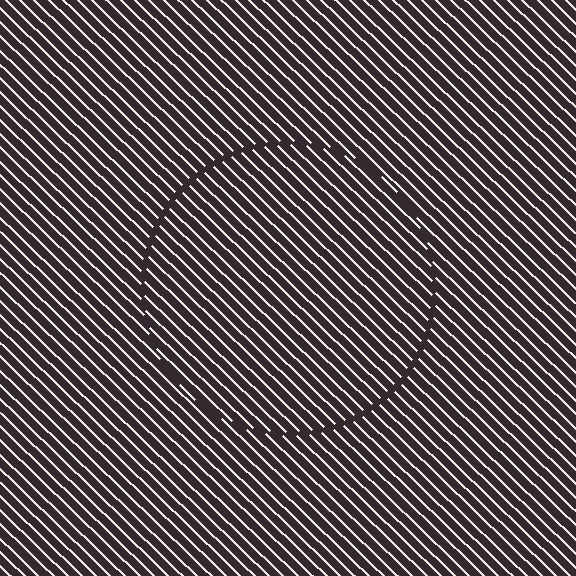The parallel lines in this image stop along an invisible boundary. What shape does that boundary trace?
An illusory circle. The interior of the shape contains the same grating, shifted by half a period — the contour is defined by the phase discontinuity where line-ends from the inner and outer gratings abut.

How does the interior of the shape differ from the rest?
The interior of the shape contains the same grating, shifted by half a period — the contour is defined by the phase discontinuity where line-ends from the inner and outer gratings abut.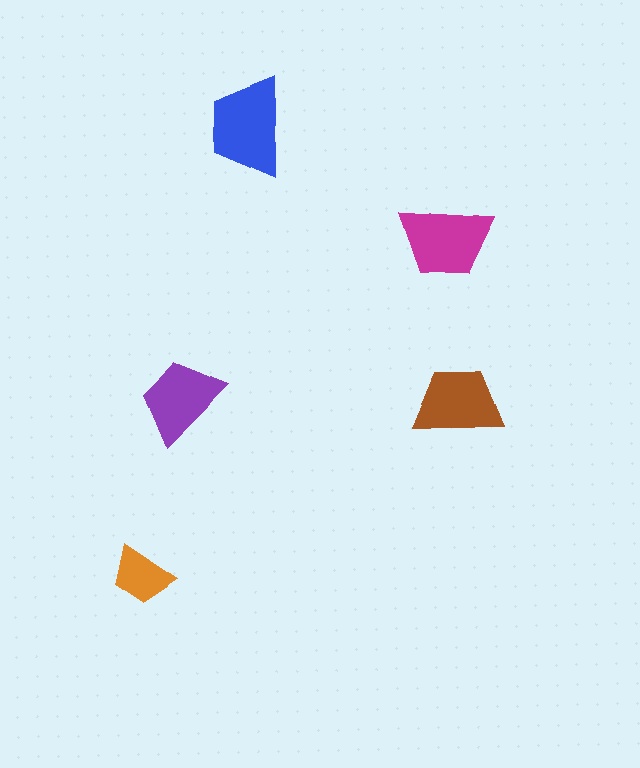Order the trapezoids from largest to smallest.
the blue one, the magenta one, the brown one, the purple one, the orange one.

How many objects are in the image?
There are 5 objects in the image.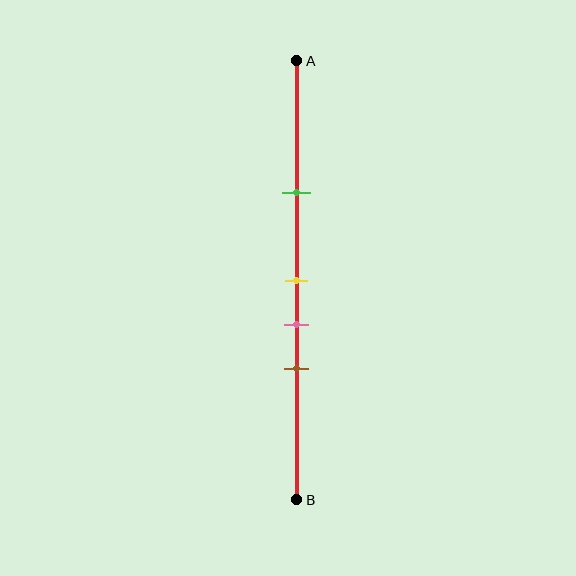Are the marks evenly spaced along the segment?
No, the marks are not evenly spaced.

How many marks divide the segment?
There are 4 marks dividing the segment.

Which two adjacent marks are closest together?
The yellow and pink marks are the closest adjacent pair.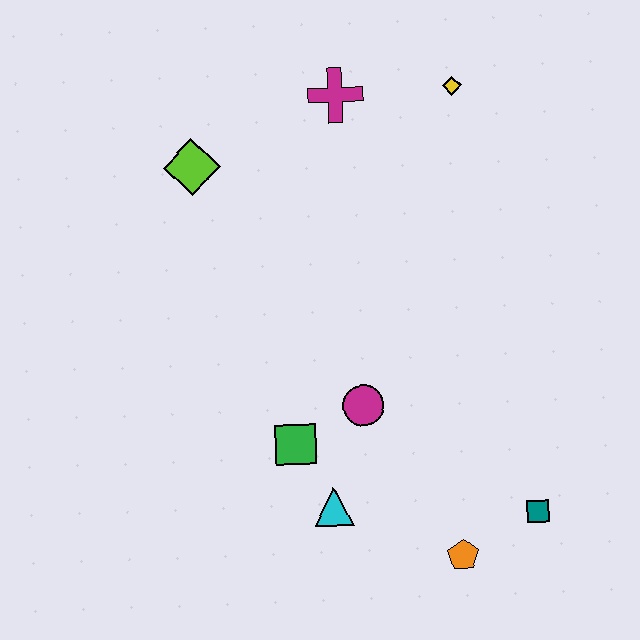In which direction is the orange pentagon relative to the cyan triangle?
The orange pentagon is to the right of the cyan triangle.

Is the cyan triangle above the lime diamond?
No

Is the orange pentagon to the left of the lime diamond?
No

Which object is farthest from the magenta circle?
The yellow diamond is farthest from the magenta circle.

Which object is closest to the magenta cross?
The yellow diamond is closest to the magenta cross.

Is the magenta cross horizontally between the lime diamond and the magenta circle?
Yes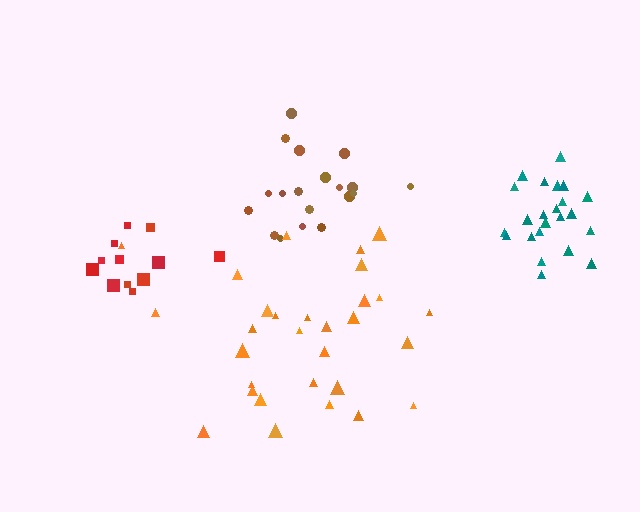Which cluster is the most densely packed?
Teal.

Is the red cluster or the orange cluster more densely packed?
Red.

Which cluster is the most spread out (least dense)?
Orange.